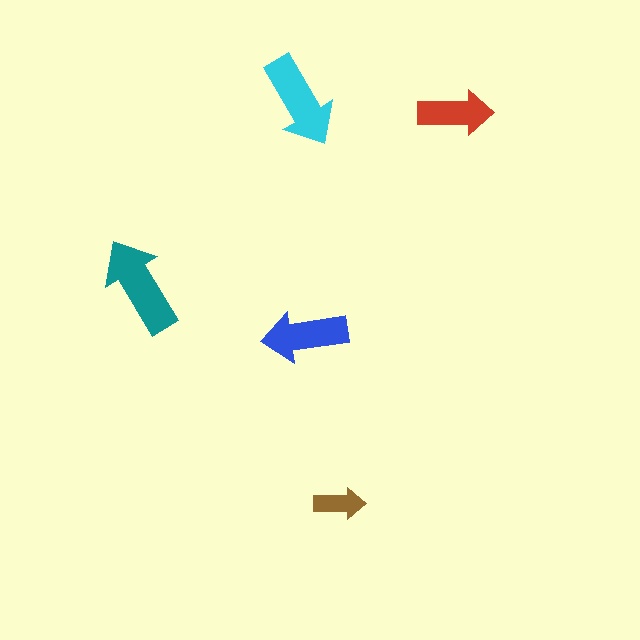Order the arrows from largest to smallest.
the teal one, the cyan one, the blue one, the red one, the brown one.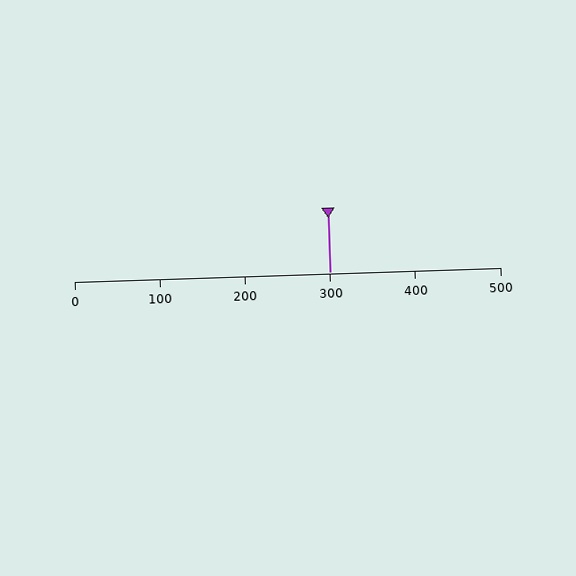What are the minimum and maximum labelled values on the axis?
The axis runs from 0 to 500.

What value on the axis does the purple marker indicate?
The marker indicates approximately 300.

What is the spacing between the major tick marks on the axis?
The major ticks are spaced 100 apart.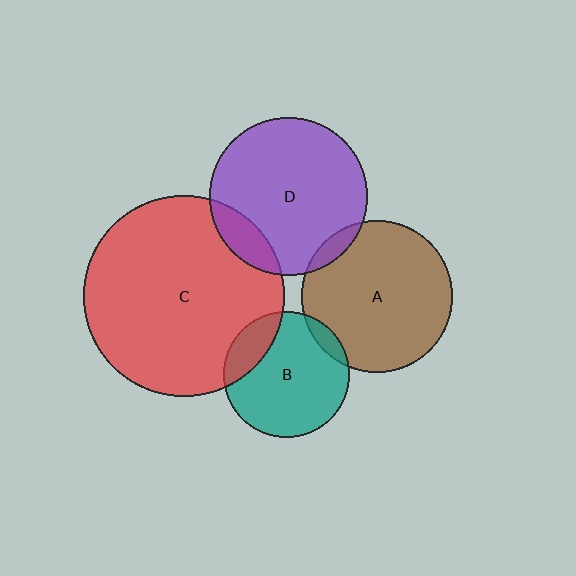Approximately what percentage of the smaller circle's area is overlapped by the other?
Approximately 20%.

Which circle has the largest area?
Circle C (red).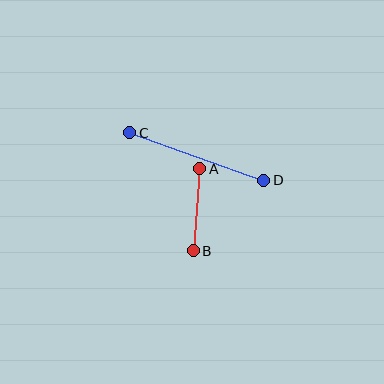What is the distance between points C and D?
The distance is approximately 142 pixels.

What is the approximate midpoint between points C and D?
The midpoint is at approximately (197, 156) pixels.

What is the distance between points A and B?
The distance is approximately 82 pixels.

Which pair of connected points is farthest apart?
Points C and D are farthest apart.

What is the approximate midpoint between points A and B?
The midpoint is at approximately (197, 210) pixels.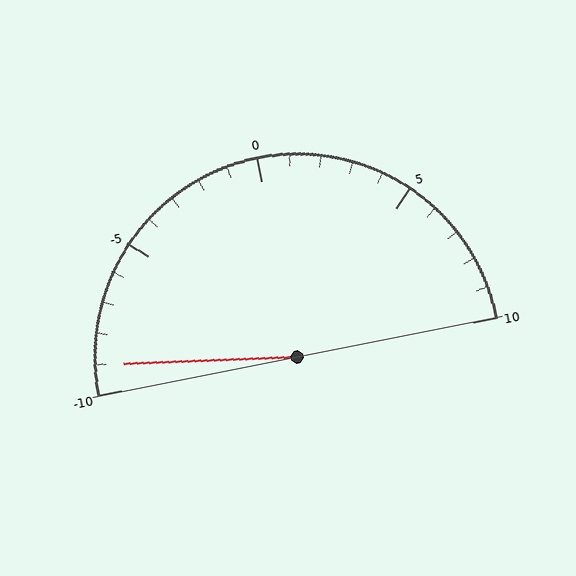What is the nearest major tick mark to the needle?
The nearest major tick mark is -10.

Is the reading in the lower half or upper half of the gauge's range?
The reading is in the lower half of the range (-10 to 10).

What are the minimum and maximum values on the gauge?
The gauge ranges from -10 to 10.